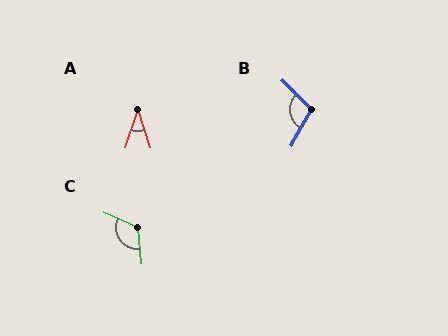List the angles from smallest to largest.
A (37°), B (105°), C (120°).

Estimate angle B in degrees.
Approximately 105 degrees.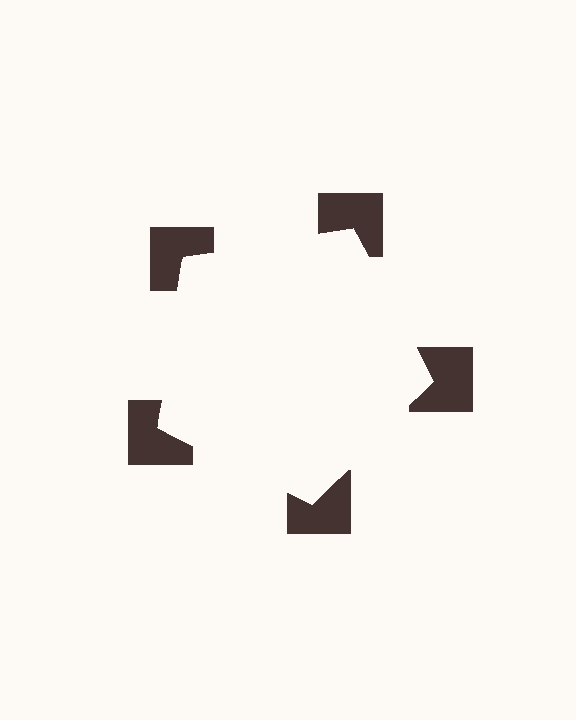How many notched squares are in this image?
There are 5 — one at each vertex of the illusory pentagon.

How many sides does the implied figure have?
5 sides.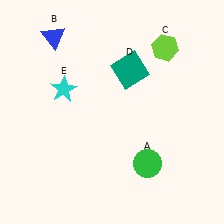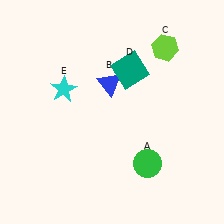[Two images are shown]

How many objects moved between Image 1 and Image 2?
1 object moved between the two images.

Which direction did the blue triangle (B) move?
The blue triangle (B) moved right.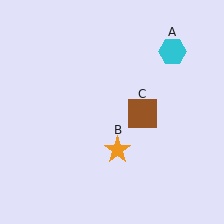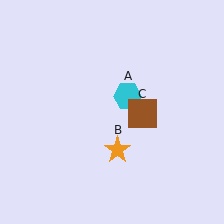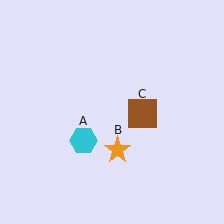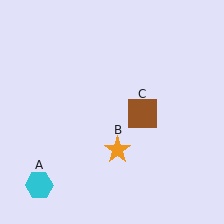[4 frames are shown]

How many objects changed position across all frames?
1 object changed position: cyan hexagon (object A).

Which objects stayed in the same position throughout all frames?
Orange star (object B) and brown square (object C) remained stationary.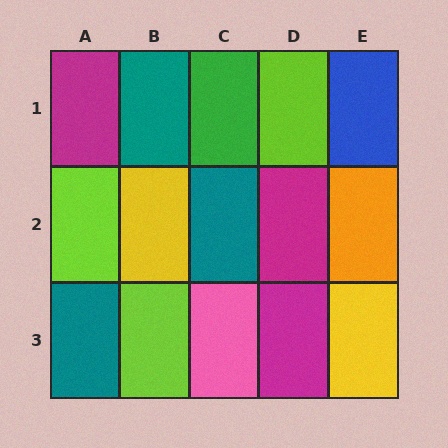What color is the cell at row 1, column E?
Blue.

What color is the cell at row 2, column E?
Orange.